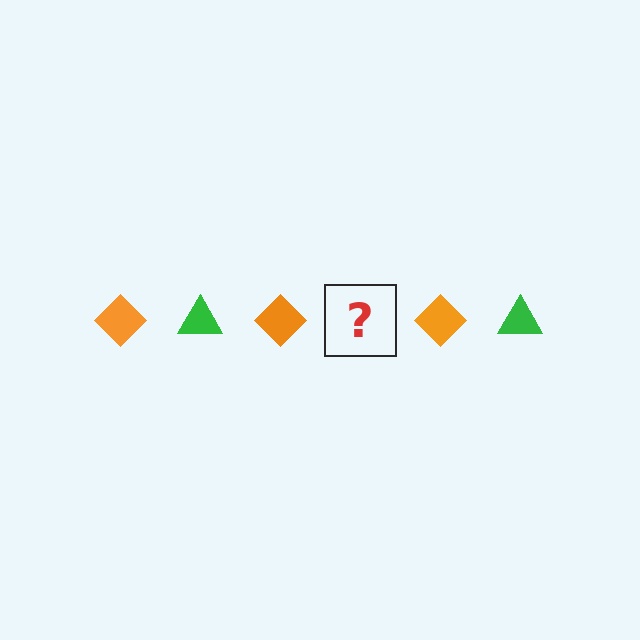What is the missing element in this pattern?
The missing element is a green triangle.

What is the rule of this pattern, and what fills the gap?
The rule is that the pattern alternates between orange diamond and green triangle. The gap should be filled with a green triangle.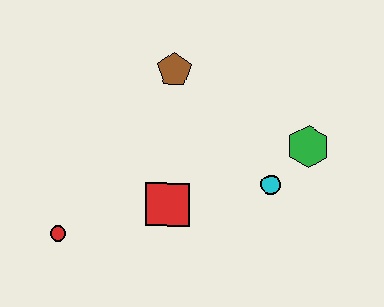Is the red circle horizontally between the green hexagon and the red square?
No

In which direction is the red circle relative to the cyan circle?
The red circle is to the left of the cyan circle.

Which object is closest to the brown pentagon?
The red square is closest to the brown pentagon.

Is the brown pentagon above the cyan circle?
Yes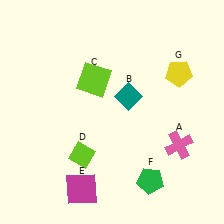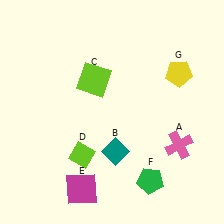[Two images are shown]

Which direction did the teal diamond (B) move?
The teal diamond (B) moved down.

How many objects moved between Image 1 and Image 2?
1 object moved between the two images.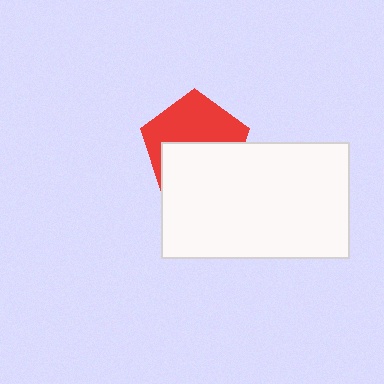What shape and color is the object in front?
The object in front is a white rectangle.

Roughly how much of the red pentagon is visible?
About half of it is visible (roughly 51%).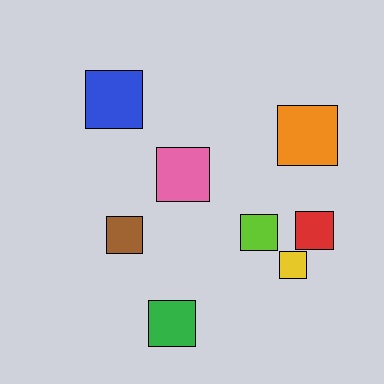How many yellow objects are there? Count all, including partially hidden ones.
There is 1 yellow object.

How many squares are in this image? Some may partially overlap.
There are 8 squares.